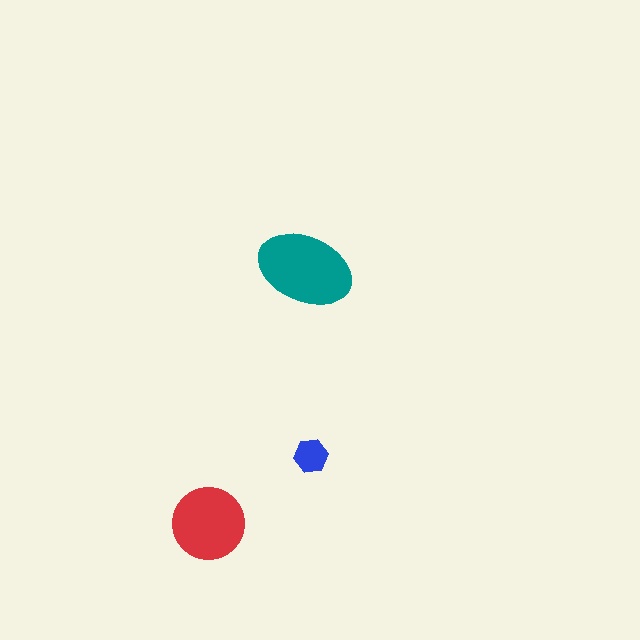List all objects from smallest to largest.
The blue hexagon, the red circle, the teal ellipse.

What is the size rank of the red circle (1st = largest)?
2nd.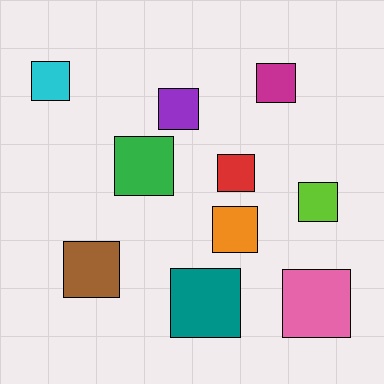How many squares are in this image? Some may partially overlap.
There are 10 squares.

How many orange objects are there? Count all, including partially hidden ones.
There is 1 orange object.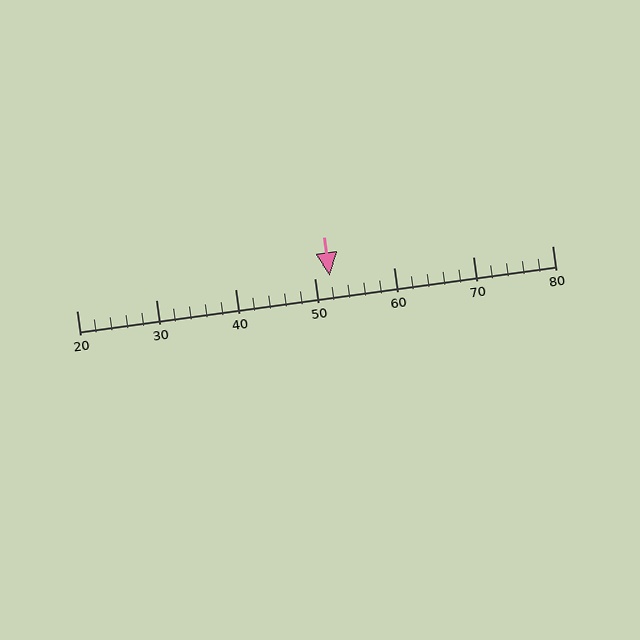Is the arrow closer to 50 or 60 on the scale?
The arrow is closer to 50.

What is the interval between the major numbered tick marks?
The major tick marks are spaced 10 units apart.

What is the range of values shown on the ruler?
The ruler shows values from 20 to 80.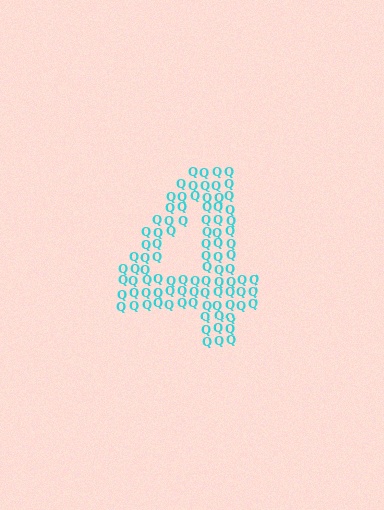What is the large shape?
The large shape is the digit 4.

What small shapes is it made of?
It is made of small letter Q's.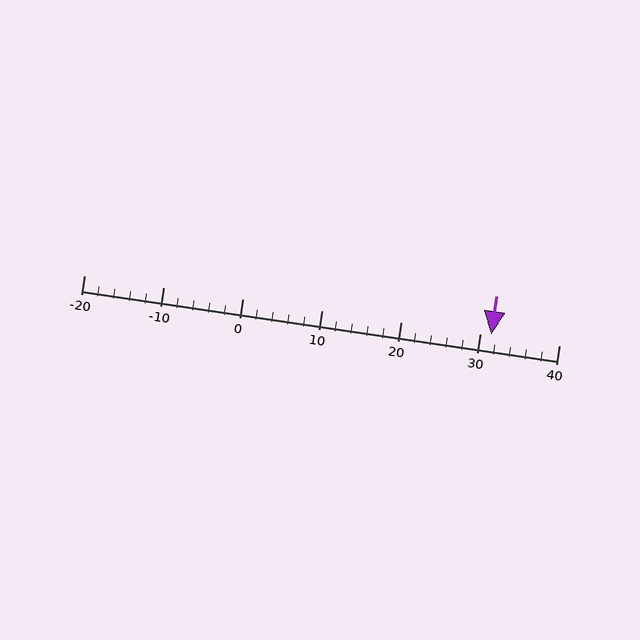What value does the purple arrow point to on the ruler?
The purple arrow points to approximately 31.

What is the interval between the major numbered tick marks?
The major tick marks are spaced 10 units apart.